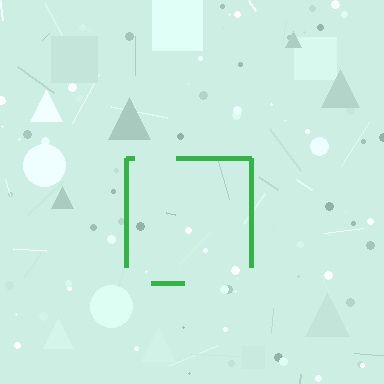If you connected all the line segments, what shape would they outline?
They would outline a square.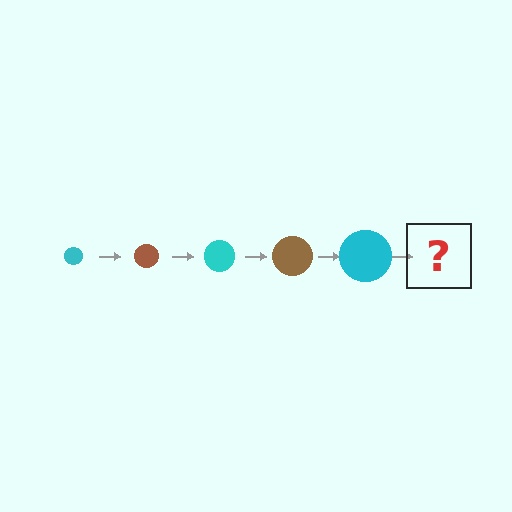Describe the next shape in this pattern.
It should be a brown circle, larger than the previous one.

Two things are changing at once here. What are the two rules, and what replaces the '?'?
The two rules are that the circle grows larger each step and the color cycles through cyan and brown. The '?' should be a brown circle, larger than the previous one.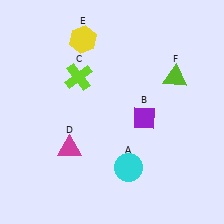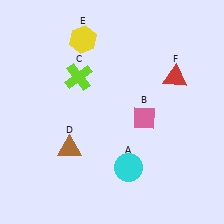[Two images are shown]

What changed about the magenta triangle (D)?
In Image 1, D is magenta. In Image 2, it changed to brown.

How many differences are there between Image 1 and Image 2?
There are 3 differences between the two images.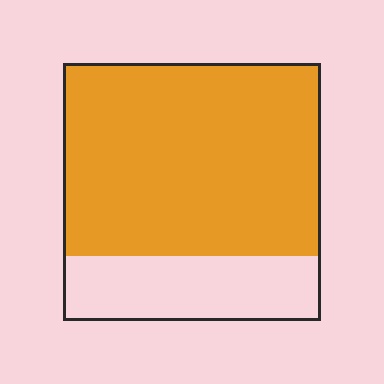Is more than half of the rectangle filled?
Yes.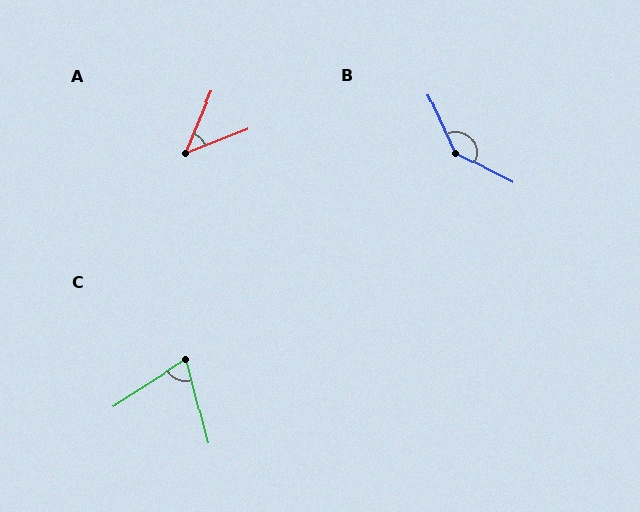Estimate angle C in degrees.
Approximately 72 degrees.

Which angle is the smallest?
A, at approximately 46 degrees.